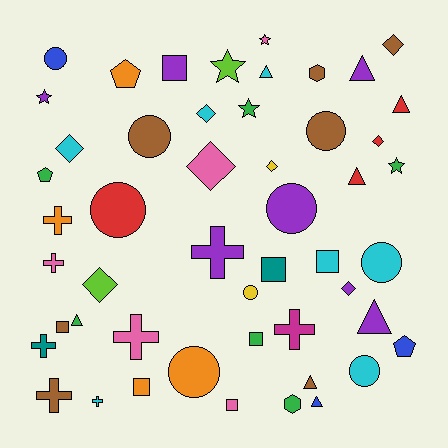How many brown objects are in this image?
There are 7 brown objects.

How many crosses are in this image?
There are 8 crosses.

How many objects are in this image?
There are 50 objects.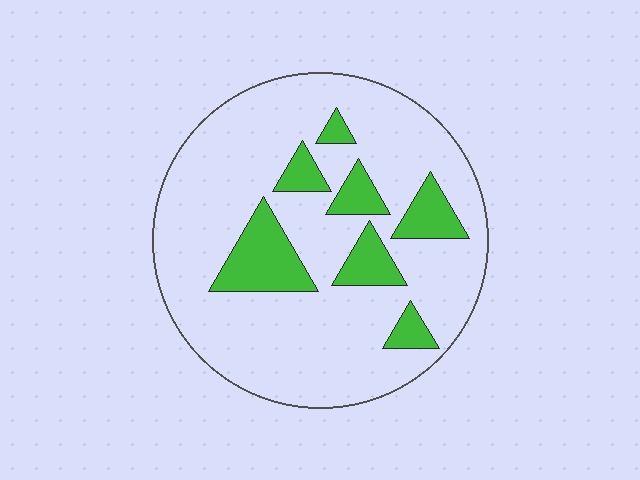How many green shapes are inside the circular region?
7.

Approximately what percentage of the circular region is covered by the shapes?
Approximately 20%.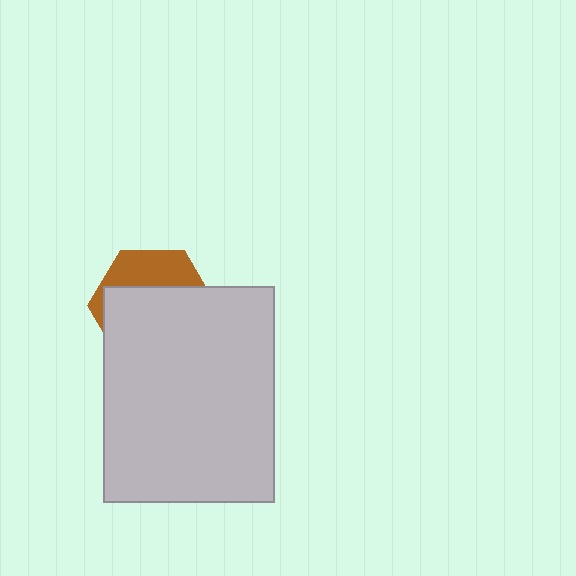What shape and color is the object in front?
The object in front is a light gray rectangle.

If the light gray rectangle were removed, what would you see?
You would see the complete brown hexagon.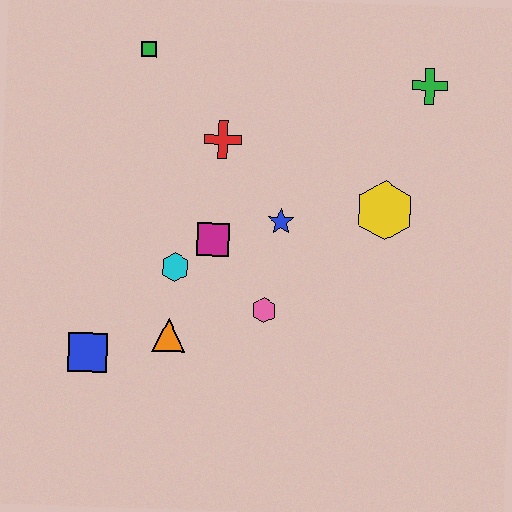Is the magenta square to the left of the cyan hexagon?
No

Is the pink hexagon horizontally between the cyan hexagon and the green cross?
Yes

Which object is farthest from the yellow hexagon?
The blue square is farthest from the yellow hexagon.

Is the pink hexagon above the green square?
No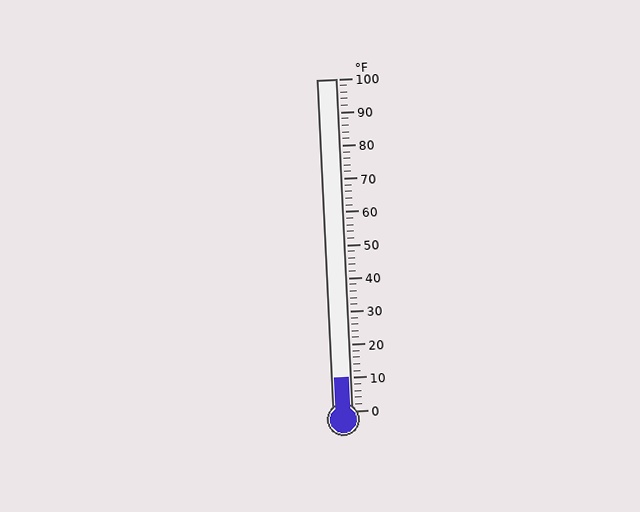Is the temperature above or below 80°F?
The temperature is below 80°F.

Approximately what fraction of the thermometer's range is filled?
The thermometer is filled to approximately 10% of its range.